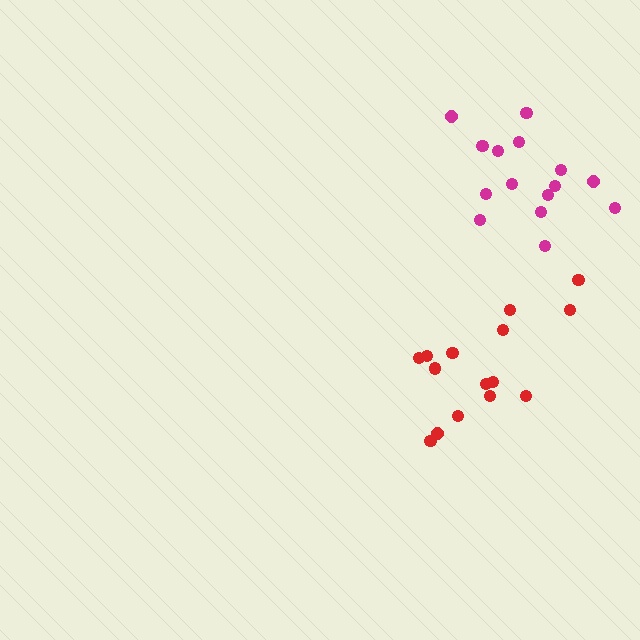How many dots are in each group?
Group 1: 15 dots, Group 2: 15 dots (30 total).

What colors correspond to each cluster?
The clusters are colored: magenta, red.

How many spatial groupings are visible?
There are 2 spatial groupings.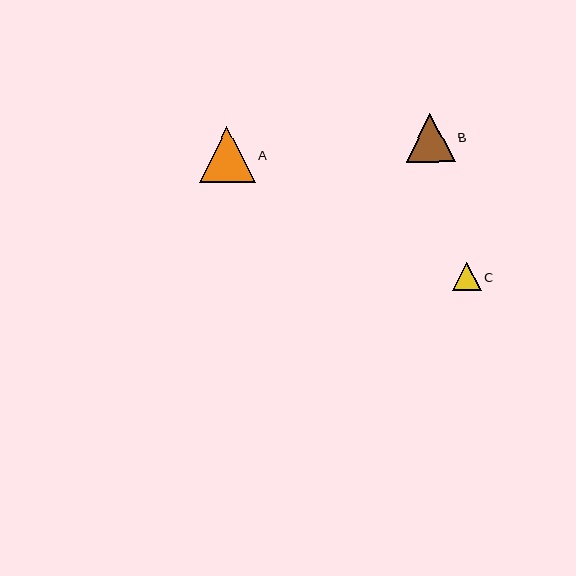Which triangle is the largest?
Triangle A is the largest with a size of approximately 56 pixels.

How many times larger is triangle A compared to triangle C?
Triangle A is approximately 2.0 times the size of triangle C.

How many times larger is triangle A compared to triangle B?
Triangle A is approximately 1.1 times the size of triangle B.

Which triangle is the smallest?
Triangle C is the smallest with a size of approximately 29 pixels.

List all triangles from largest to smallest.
From largest to smallest: A, B, C.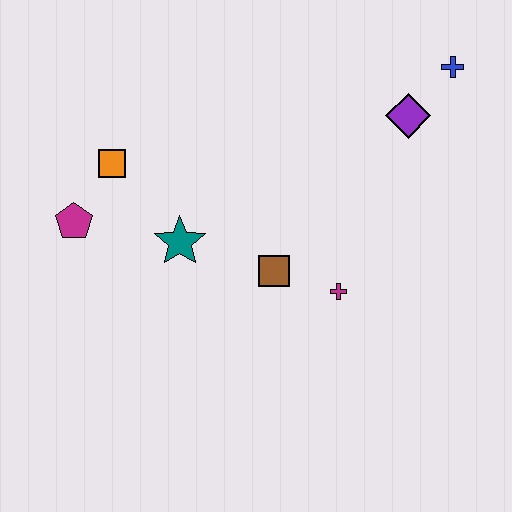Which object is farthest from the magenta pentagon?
The blue cross is farthest from the magenta pentagon.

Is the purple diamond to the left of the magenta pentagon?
No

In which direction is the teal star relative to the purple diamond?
The teal star is to the left of the purple diamond.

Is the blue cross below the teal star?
No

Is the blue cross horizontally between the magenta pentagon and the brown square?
No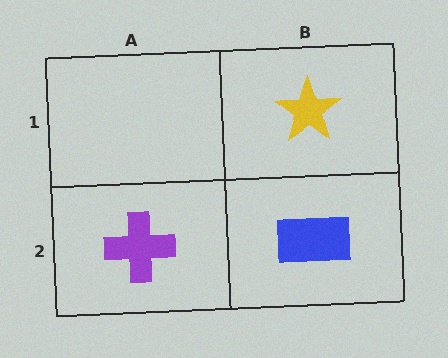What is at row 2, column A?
A purple cross.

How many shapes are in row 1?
1 shape.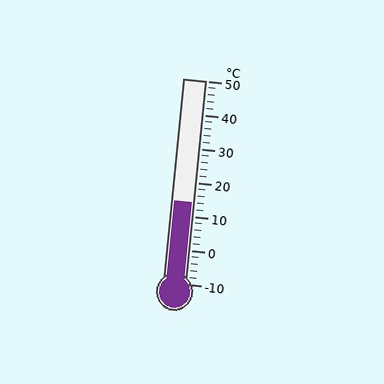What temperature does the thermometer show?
The thermometer shows approximately 14°C.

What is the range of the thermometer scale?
The thermometer scale ranges from -10°C to 50°C.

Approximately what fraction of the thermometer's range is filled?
The thermometer is filled to approximately 40% of its range.